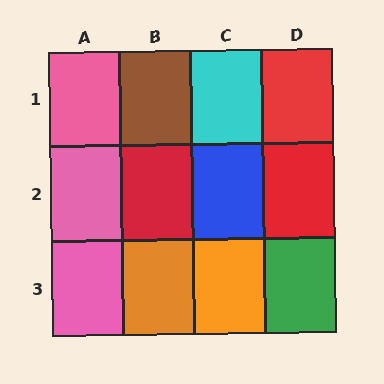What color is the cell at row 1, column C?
Cyan.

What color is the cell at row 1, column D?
Red.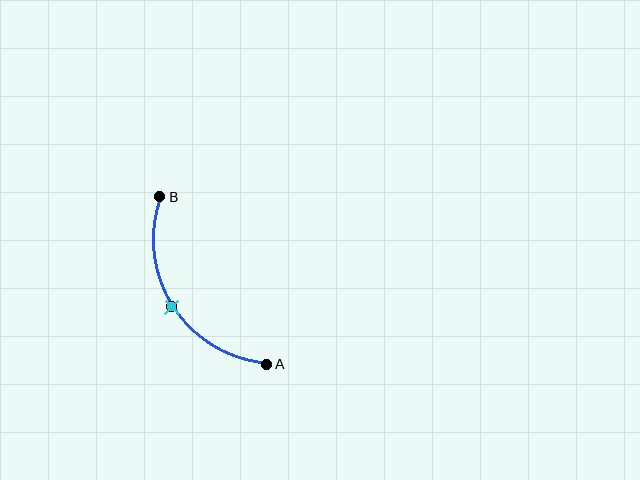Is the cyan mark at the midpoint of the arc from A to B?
Yes. The cyan mark lies on the arc at equal arc-length from both A and B — it is the arc midpoint.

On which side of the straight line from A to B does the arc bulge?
The arc bulges to the left of the straight line connecting A and B.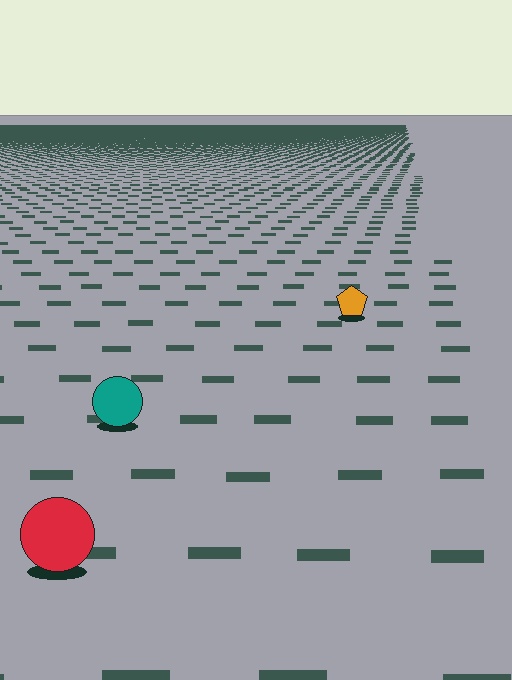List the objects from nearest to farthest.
From nearest to farthest: the red circle, the teal circle, the orange pentagon.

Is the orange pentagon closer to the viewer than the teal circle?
No. The teal circle is closer — you can tell from the texture gradient: the ground texture is coarser near it.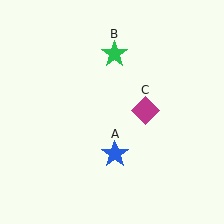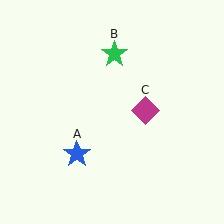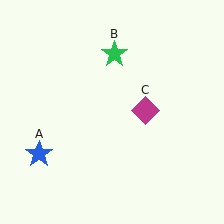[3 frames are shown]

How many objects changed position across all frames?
1 object changed position: blue star (object A).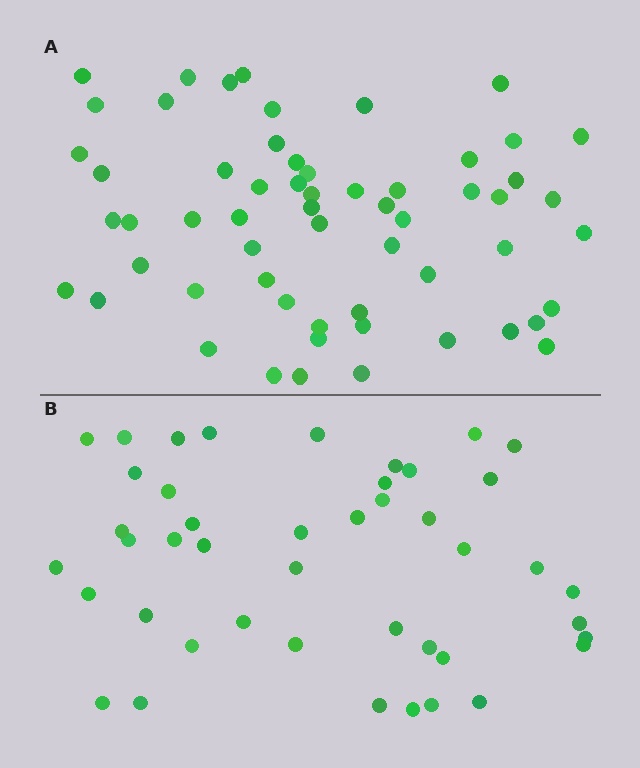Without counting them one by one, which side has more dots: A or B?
Region A (the top region) has more dots.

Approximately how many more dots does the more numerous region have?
Region A has approximately 15 more dots than region B.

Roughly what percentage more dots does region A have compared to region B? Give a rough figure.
About 35% more.